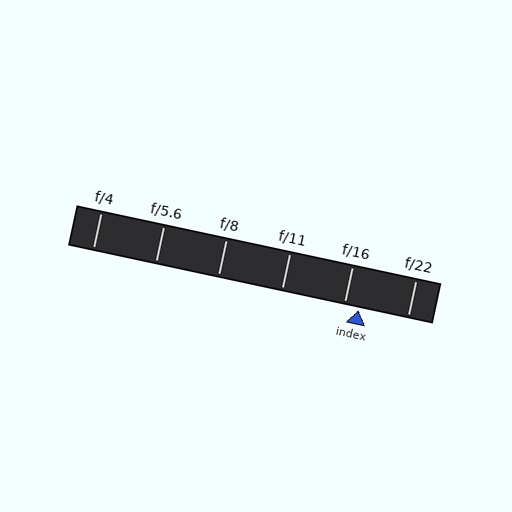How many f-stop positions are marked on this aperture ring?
There are 6 f-stop positions marked.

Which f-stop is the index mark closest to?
The index mark is closest to f/16.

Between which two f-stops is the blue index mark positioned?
The index mark is between f/16 and f/22.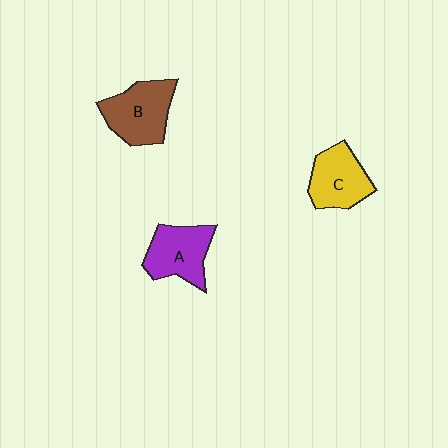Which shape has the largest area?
Shape B (brown).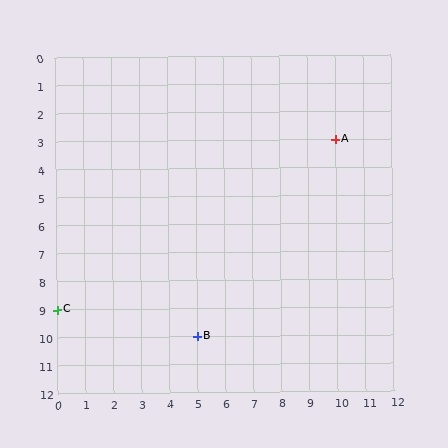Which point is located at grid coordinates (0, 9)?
Point C is at (0, 9).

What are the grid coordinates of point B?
Point B is at grid coordinates (5, 10).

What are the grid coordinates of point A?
Point A is at grid coordinates (10, 3).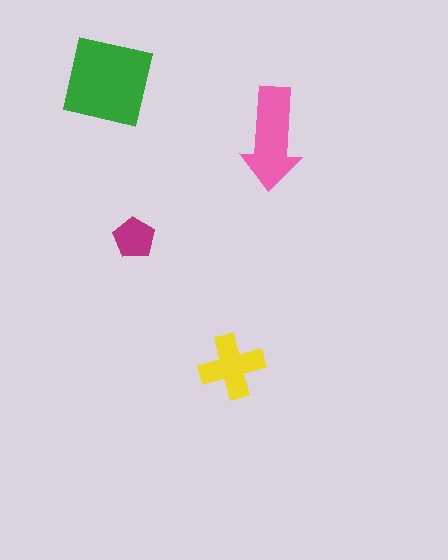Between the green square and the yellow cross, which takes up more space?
The green square.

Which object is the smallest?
The magenta pentagon.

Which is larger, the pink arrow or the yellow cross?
The pink arrow.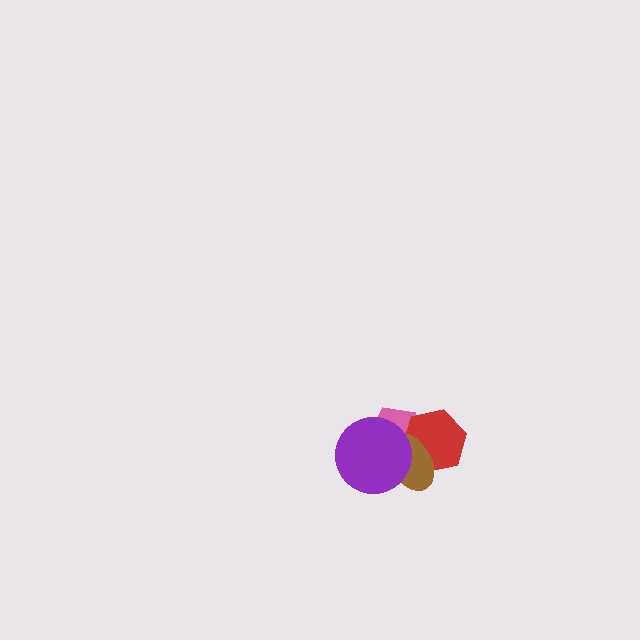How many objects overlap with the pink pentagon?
3 objects overlap with the pink pentagon.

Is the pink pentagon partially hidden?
Yes, it is partially covered by another shape.